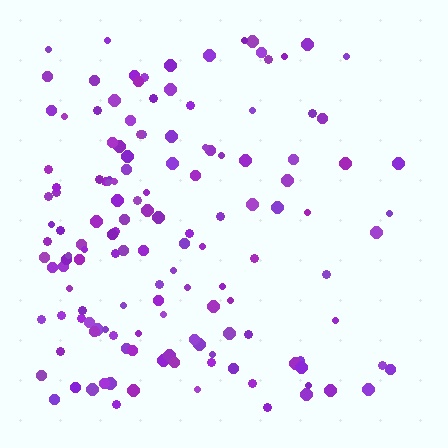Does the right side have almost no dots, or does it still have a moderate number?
Still a moderate number, just noticeably fewer than the left.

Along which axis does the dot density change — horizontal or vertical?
Horizontal.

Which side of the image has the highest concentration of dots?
The left.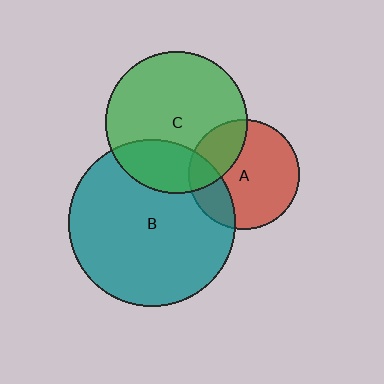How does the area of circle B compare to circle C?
Approximately 1.4 times.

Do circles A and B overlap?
Yes.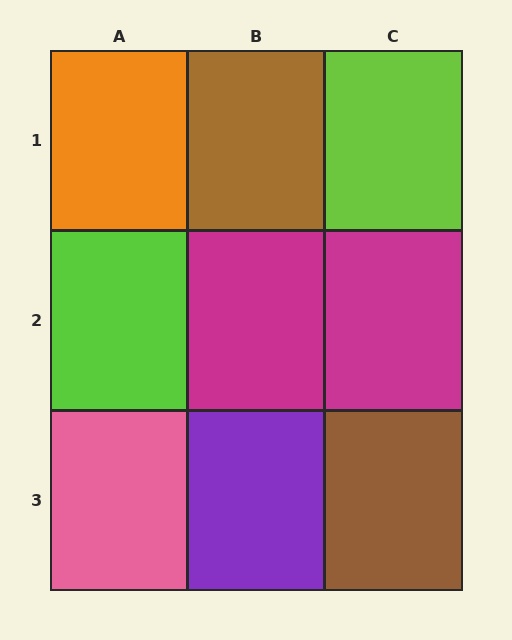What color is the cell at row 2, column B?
Magenta.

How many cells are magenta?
2 cells are magenta.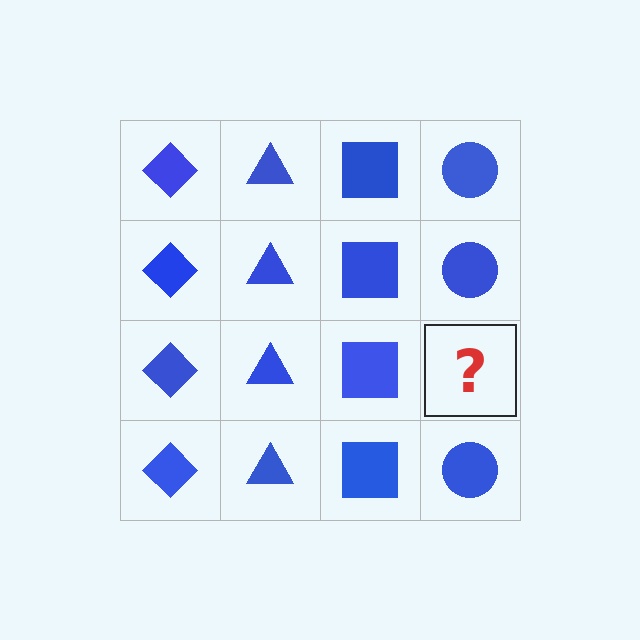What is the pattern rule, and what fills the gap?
The rule is that each column has a consistent shape. The gap should be filled with a blue circle.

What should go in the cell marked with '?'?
The missing cell should contain a blue circle.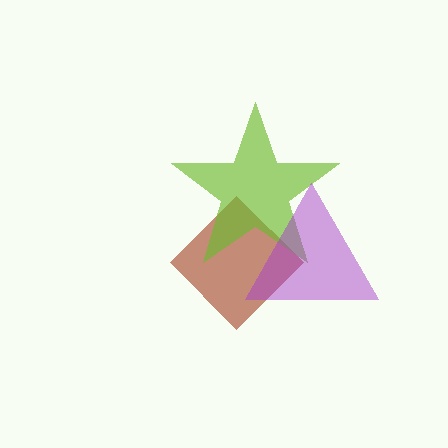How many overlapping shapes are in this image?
There are 3 overlapping shapes in the image.